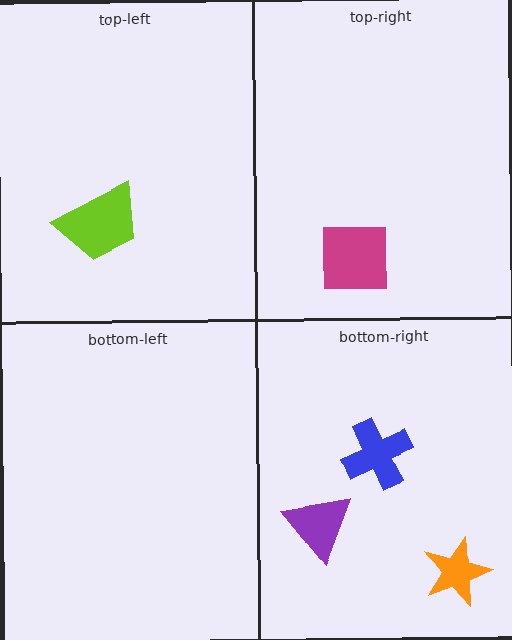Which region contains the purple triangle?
The bottom-right region.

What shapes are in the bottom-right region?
The orange star, the purple triangle, the blue cross.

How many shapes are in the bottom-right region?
3.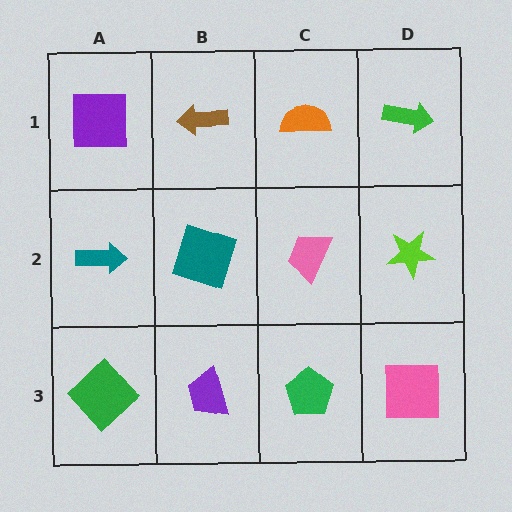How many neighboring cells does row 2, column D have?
3.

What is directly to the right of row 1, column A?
A brown arrow.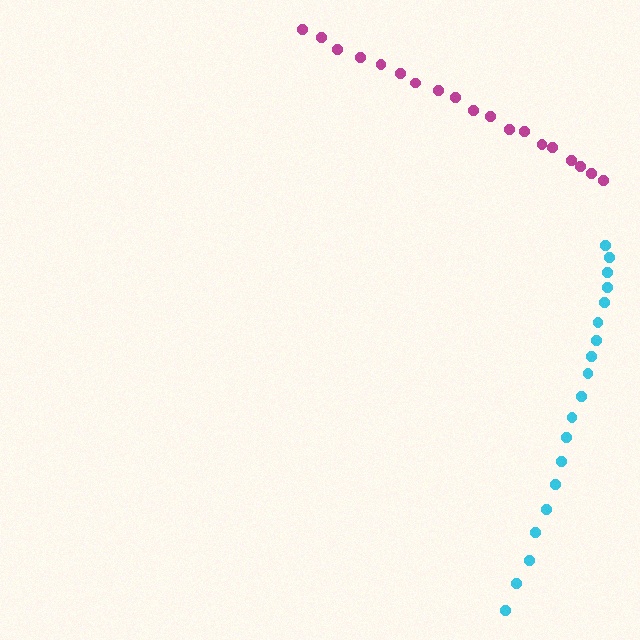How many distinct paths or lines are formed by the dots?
There are 2 distinct paths.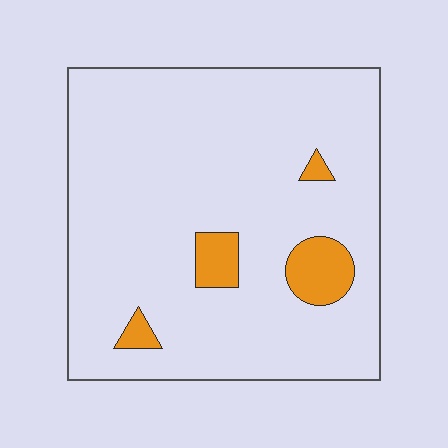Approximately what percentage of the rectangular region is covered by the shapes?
Approximately 10%.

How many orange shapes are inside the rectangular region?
4.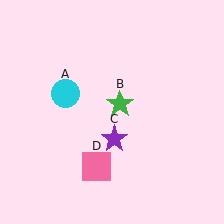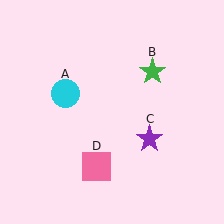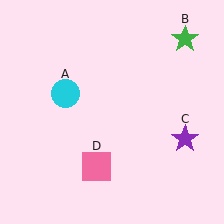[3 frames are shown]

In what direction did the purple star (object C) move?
The purple star (object C) moved right.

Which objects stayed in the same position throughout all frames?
Cyan circle (object A) and pink square (object D) remained stationary.